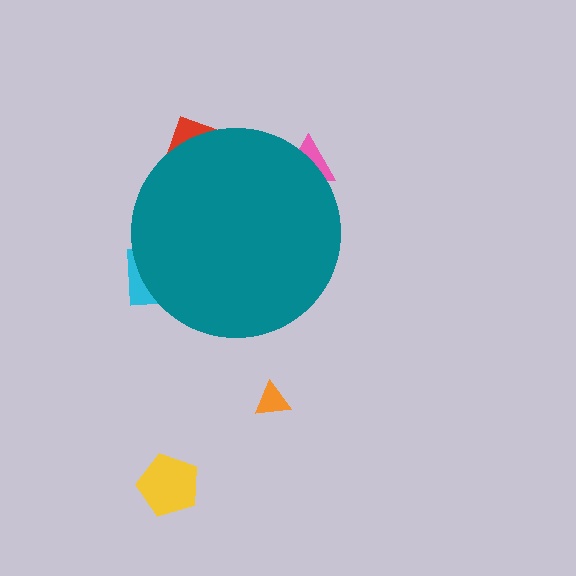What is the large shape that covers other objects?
A teal circle.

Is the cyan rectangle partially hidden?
Yes, the cyan rectangle is partially hidden behind the teal circle.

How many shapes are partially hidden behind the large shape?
3 shapes are partially hidden.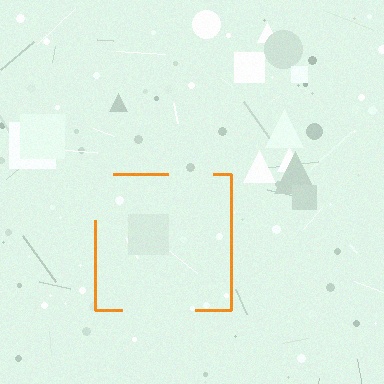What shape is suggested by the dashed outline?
The dashed outline suggests a square.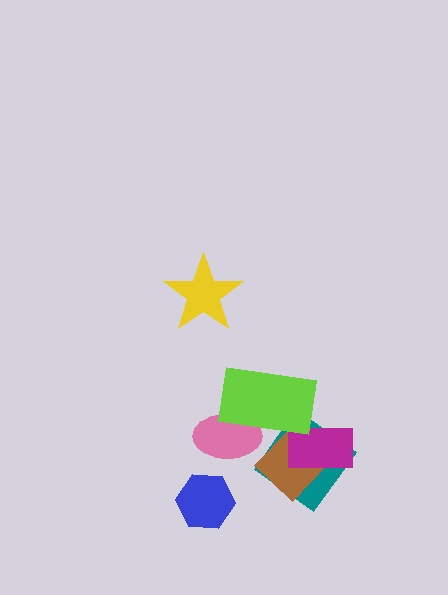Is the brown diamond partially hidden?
Yes, it is partially covered by another shape.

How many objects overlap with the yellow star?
0 objects overlap with the yellow star.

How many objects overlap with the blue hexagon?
0 objects overlap with the blue hexagon.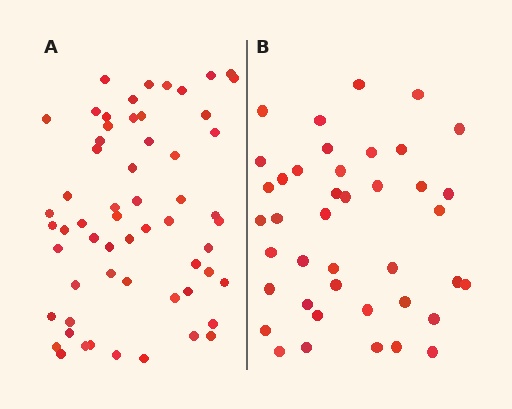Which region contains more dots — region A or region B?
Region A (the left region) has more dots.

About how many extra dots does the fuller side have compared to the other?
Region A has approximately 20 more dots than region B.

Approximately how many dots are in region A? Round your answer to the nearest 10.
About 60 dots. (The exact count is 59, which rounds to 60.)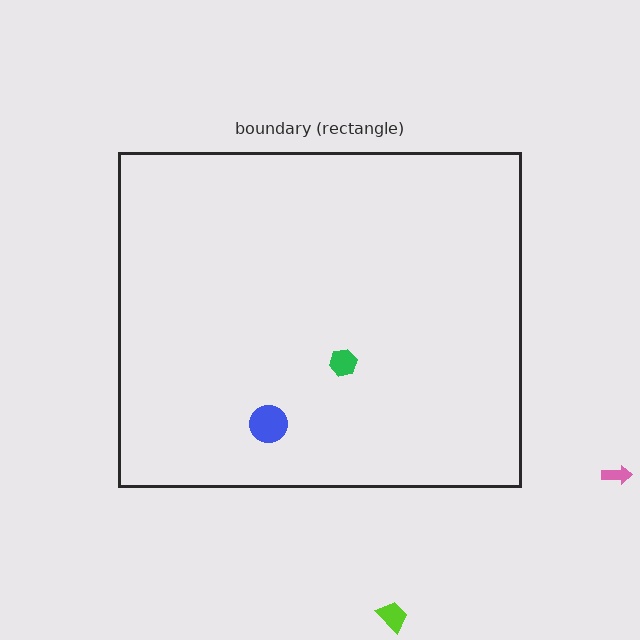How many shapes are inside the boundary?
2 inside, 2 outside.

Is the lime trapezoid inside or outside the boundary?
Outside.